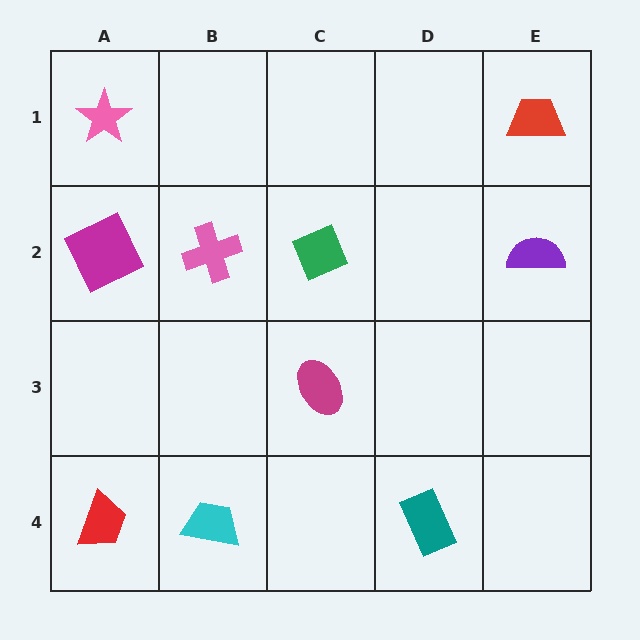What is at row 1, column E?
A red trapezoid.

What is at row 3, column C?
A magenta ellipse.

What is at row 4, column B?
A cyan trapezoid.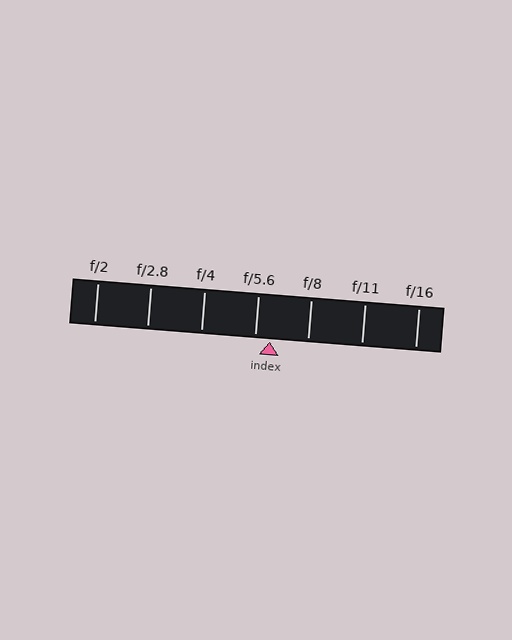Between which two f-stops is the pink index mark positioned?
The index mark is between f/5.6 and f/8.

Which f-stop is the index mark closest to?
The index mark is closest to f/5.6.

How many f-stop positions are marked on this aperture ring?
There are 7 f-stop positions marked.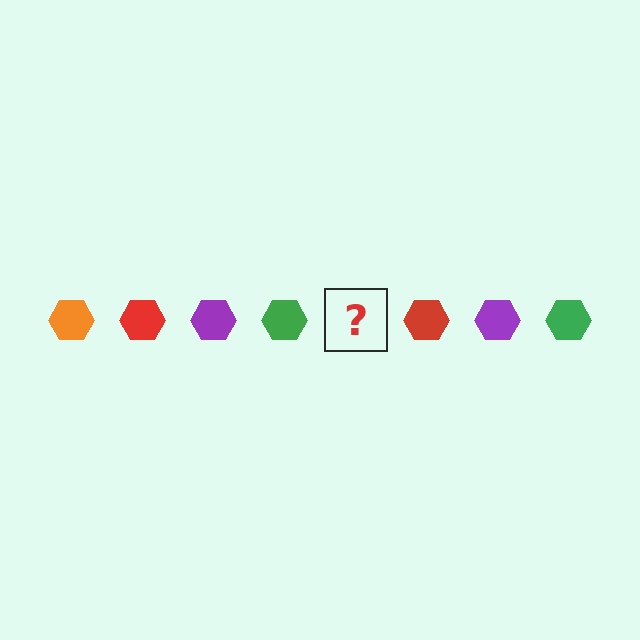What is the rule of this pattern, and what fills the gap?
The rule is that the pattern cycles through orange, red, purple, green hexagons. The gap should be filled with an orange hexagon.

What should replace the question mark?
The question mark should be replaced with an orange hexagon.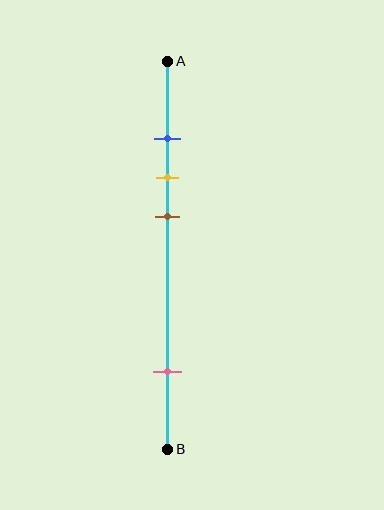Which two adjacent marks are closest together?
The blue and yellow marks are the closest adjacent pair.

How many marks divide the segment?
There are 4 marks dividing the segment.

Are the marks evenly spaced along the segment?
No, the marks are not evenly spaced.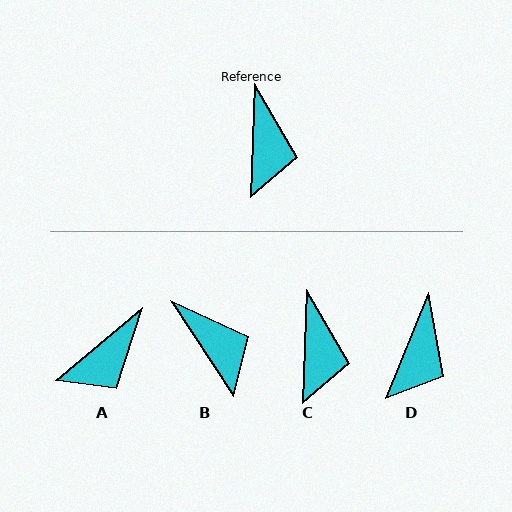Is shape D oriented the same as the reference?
No, it is off by about 20 degrees.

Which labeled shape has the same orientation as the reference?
C.